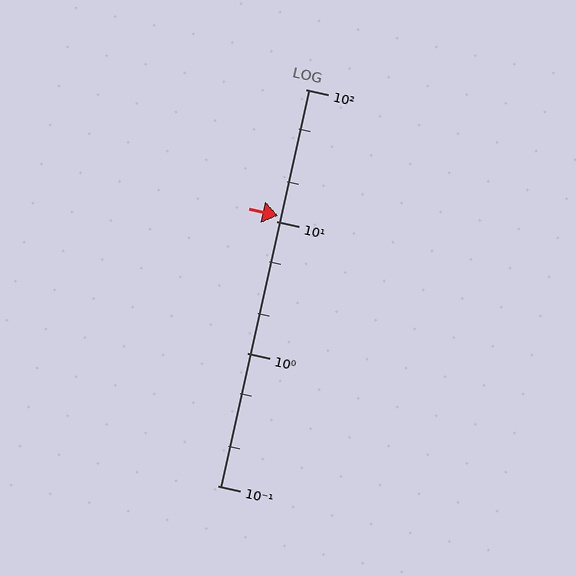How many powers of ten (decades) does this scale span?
The scale spans 3 decades, from 0.1 to 100.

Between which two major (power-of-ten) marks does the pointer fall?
The pointer is between 10 and 100.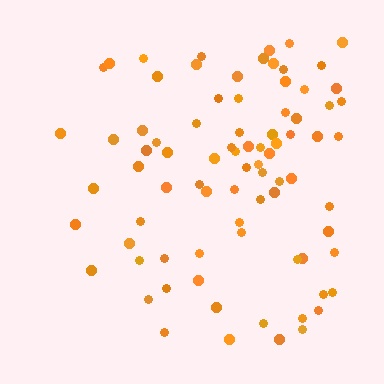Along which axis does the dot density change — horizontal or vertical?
Horizontal.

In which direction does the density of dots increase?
From left to right, with the right side densest.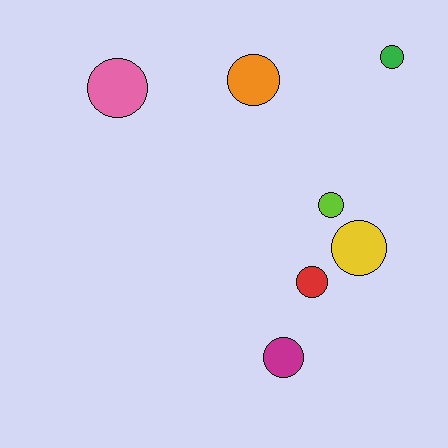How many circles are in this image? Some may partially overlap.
There are 7 circles.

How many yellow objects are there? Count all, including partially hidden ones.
There is 1 yellow object.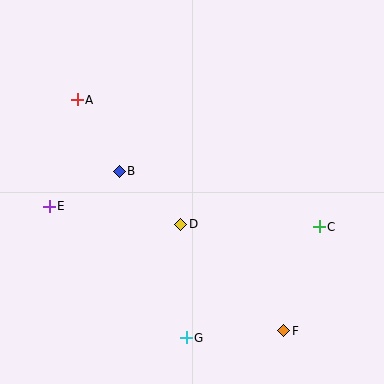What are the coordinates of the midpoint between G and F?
The midpoint between G and F is at (235, 334).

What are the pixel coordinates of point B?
Point B is at (119, 171).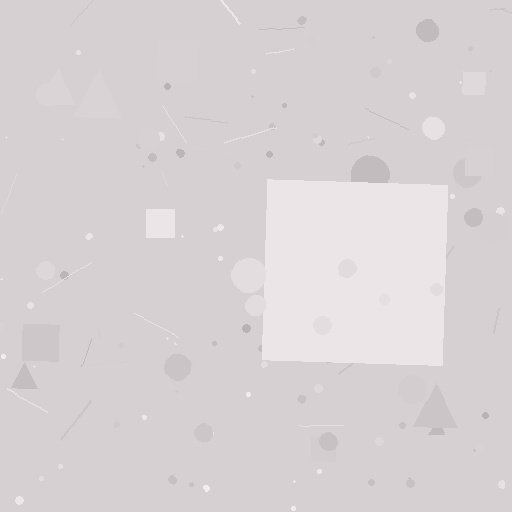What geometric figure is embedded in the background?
A square is embedded in the background.